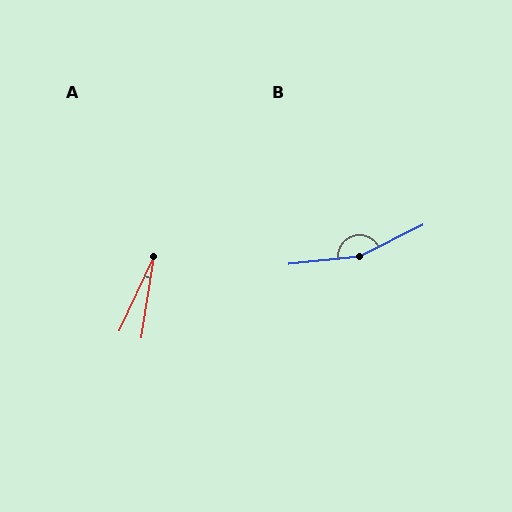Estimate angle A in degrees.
Approximately 16 degrees.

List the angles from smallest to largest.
A (16°), B (160°).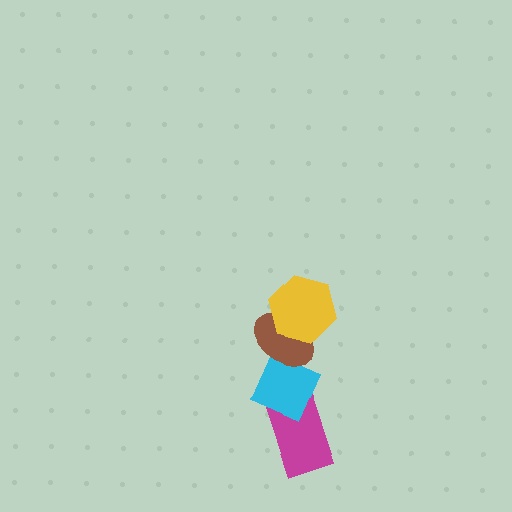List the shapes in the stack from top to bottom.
From top to bottom: the yellow hexagon, the brown ellipse, the cyan diamond, the magenta rectangle.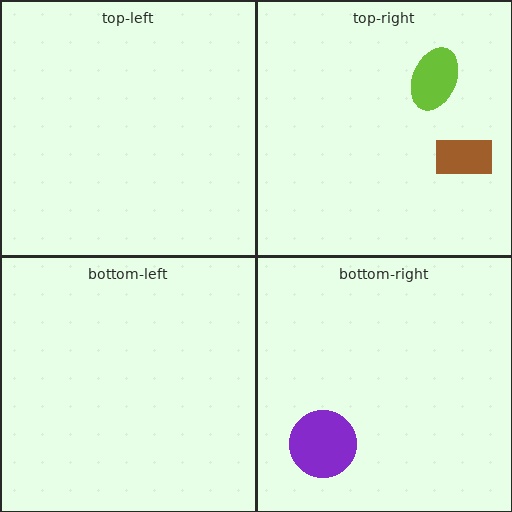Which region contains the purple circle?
The bottom-right region.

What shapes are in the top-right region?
The lime ellipse, the brown rectangle.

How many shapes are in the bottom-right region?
1.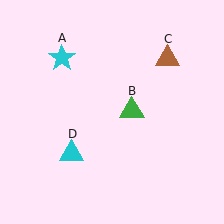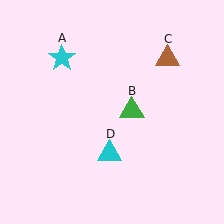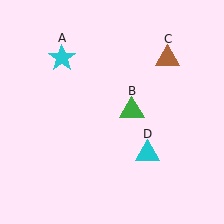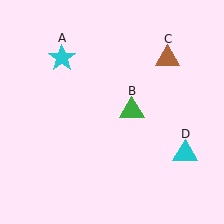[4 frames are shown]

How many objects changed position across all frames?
1 object changed position: cyan triangle (object D).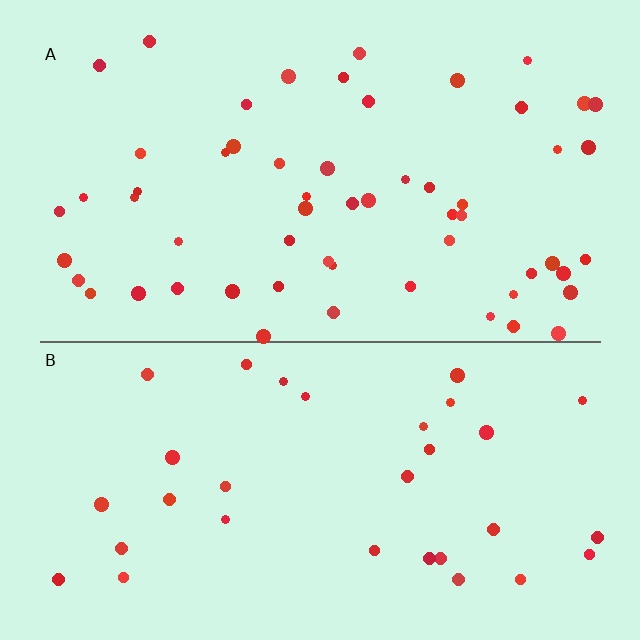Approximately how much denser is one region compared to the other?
Approximately 1.8× — region A over region B.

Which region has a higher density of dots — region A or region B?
A (the top).